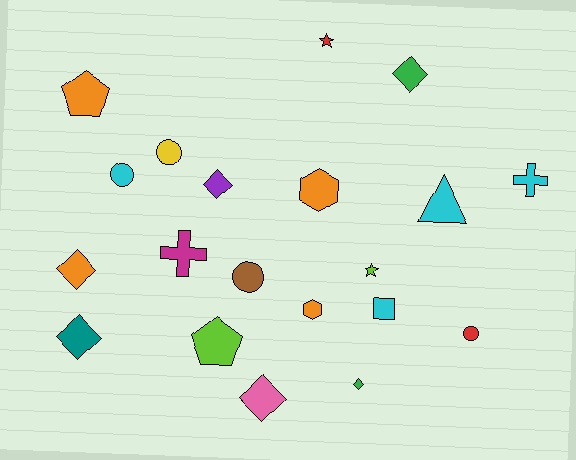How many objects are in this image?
There are 20 objects.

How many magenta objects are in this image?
There is 1 magenta object.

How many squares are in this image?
There is 1 square.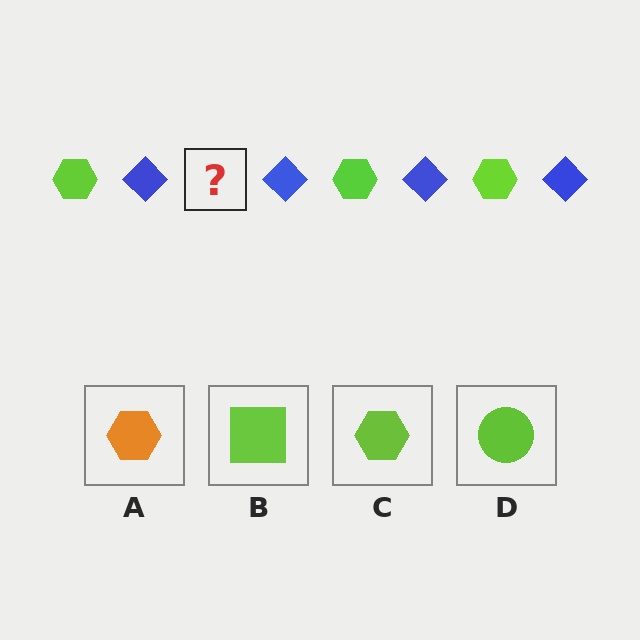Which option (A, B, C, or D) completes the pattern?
C.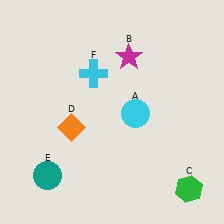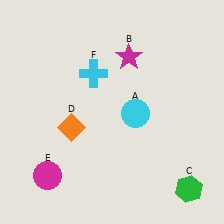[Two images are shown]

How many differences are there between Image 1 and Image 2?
There is 1 difference between the two images.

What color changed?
The circle (E) changed from teal in Image 1 to magenta in Image 2.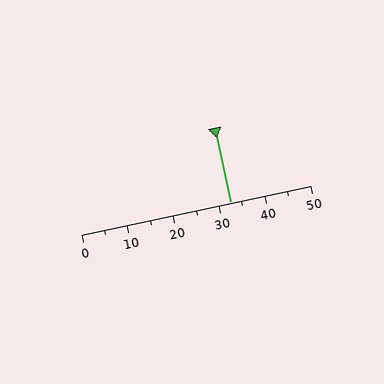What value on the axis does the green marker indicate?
The marker indicates approximately 32.5.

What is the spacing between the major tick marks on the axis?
The major ticks are spaced 10 apart.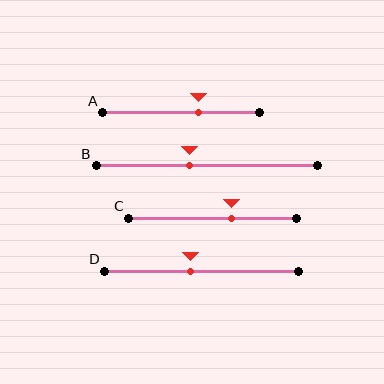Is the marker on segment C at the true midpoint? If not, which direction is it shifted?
No, the marker on segment C is shifted to the right by about 11% of the segment length.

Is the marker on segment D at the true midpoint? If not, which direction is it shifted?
No, the marker on segment D is shifted to the left by about 6% of the segment length.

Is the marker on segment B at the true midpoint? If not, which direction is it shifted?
No, the marker on segment B is shifted to the left by about 8% of the segment length.